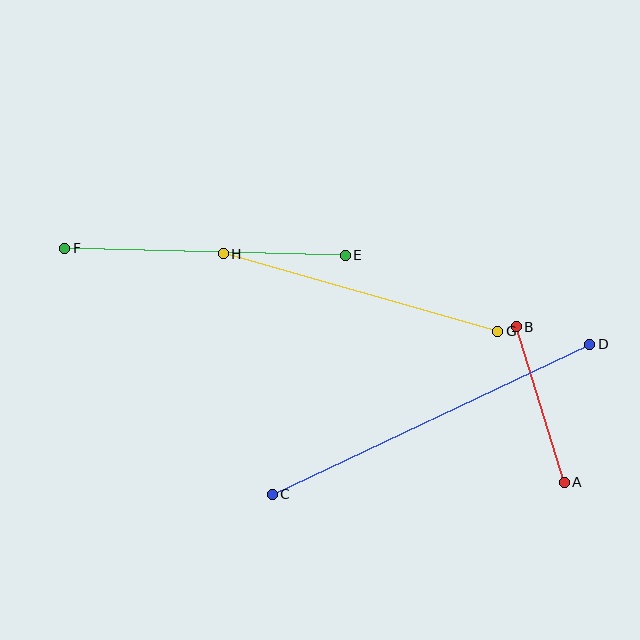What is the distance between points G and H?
The distance is approximately 285 pixels.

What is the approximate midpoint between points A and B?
The midpoint is at approximately (540, 405) pixels.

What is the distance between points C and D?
The distance is approximately 351 pixels.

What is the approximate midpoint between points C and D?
The midpoint is at approximately (431, 419) pixels.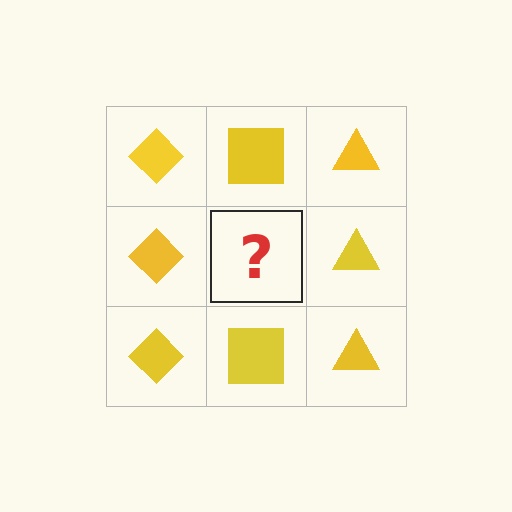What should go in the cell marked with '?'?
The missing cell should contain a yellow square.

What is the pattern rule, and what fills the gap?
The rule is that each column has a consistent shape. The gap should be filled with a yellow square.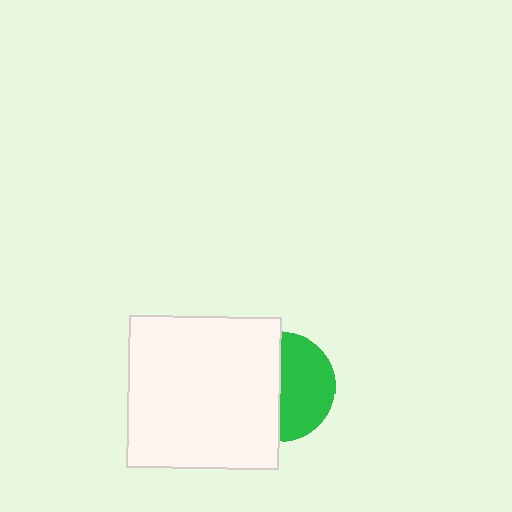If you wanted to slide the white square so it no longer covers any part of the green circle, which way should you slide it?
Slide it left — that is the most direct way to separate the two shapes.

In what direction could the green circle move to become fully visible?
The green circle could move right. That would shift it out from behind the white square entirely.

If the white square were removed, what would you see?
You would see the complete green circle.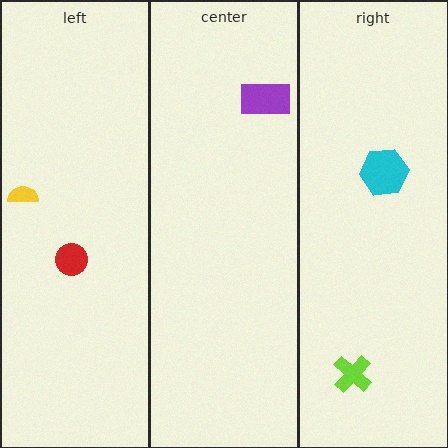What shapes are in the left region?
The yellow semicircle, the red circle.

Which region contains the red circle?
The left region.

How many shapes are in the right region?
2.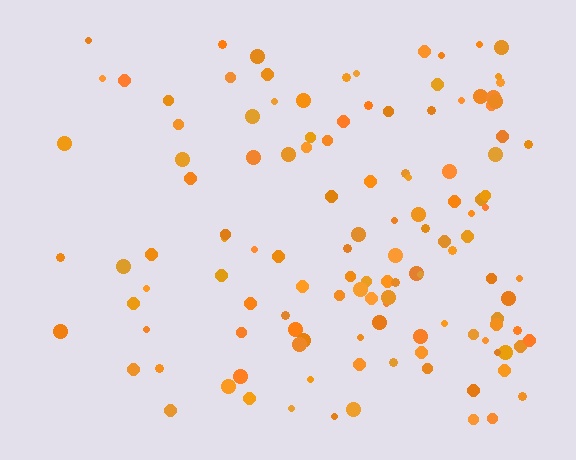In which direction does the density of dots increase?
From left to right, with the right side densest.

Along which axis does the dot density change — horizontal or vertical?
Horizontal.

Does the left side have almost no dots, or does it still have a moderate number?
Still a moderate number, just noticeably fewer than the right.